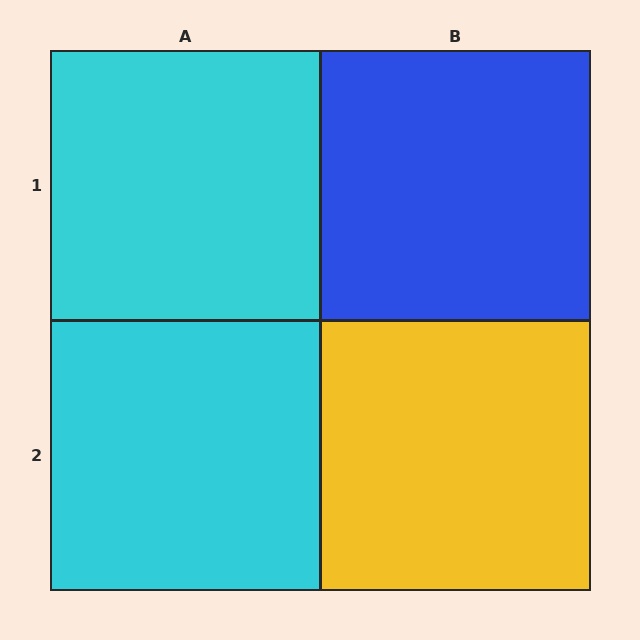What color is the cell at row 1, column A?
Cyan.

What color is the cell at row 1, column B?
Blue.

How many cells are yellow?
1 cell is yellow.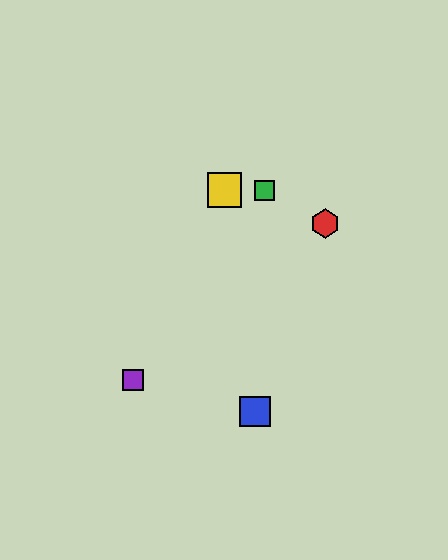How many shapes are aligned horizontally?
2 shapes (the green square, the yellow square) are aligned horizontally.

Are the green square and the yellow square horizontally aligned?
Yes, both are at y≈190.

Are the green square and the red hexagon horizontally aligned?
No, the green square is at y≈190 and the red hexagon is at y≈223.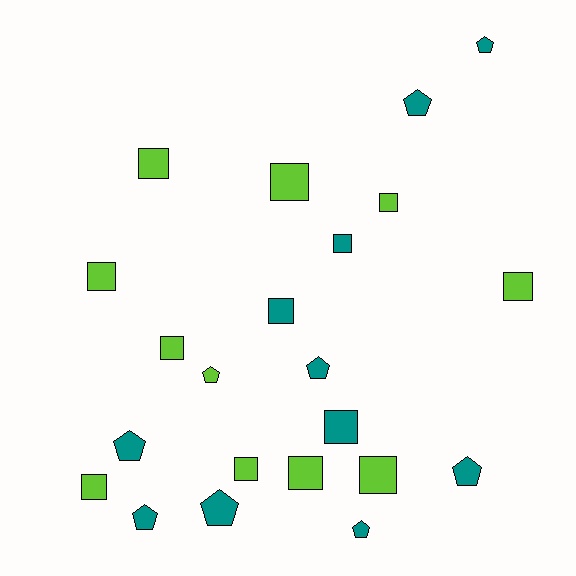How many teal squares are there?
There are 3 teal squares.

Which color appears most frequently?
Lime, with 11 objects.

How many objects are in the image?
There are 22 objects.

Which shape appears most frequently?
Square, with 13 objects.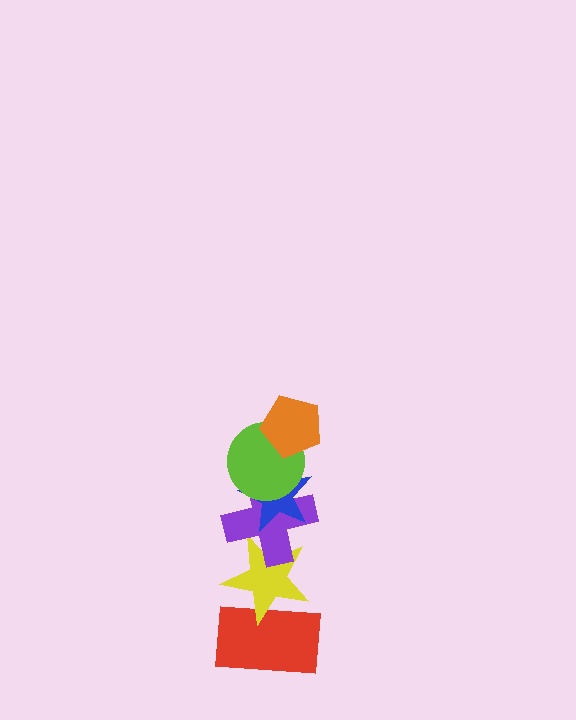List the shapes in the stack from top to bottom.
From top to bottom: the orange pentagon, the lime circle, the blue star, the purple cross, the yellow star, the red rectangle.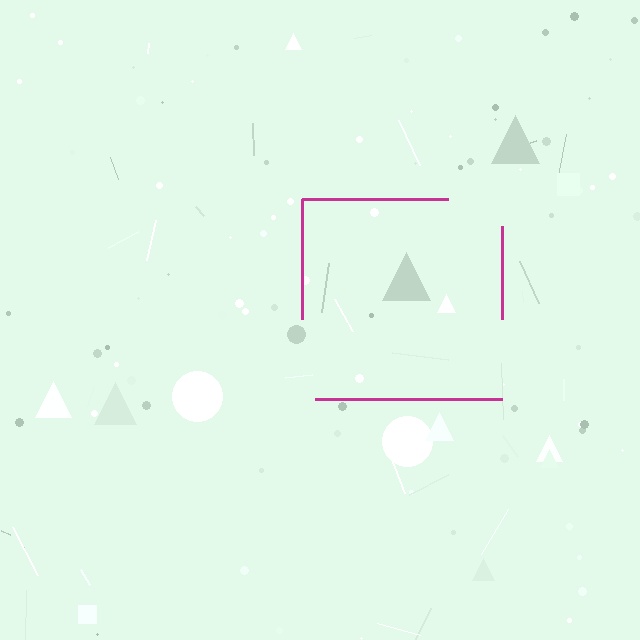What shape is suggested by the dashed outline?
The dashed outline suggests a square.